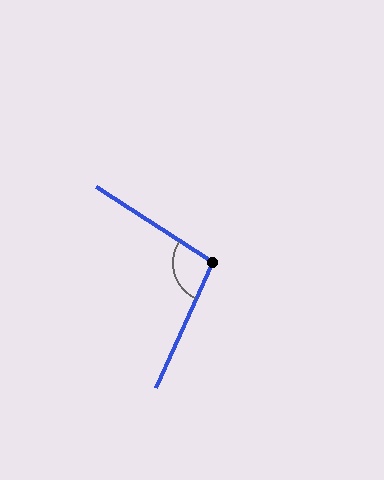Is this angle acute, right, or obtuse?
It is obtuse.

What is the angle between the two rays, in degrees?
Approximately 99 degrees.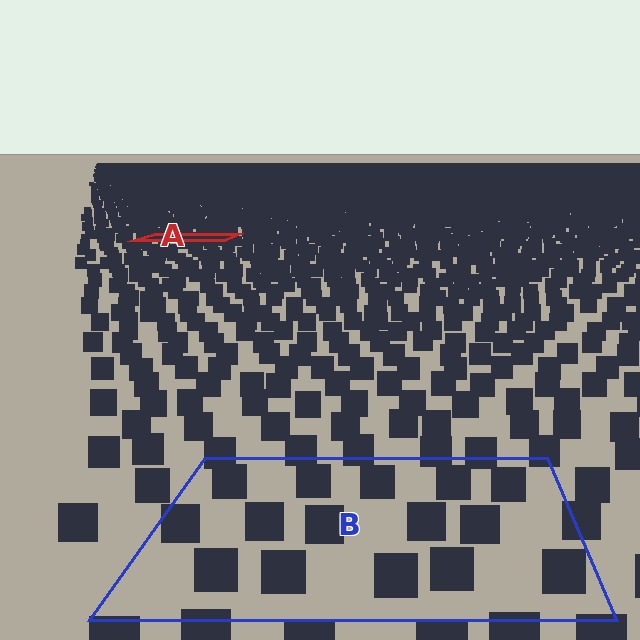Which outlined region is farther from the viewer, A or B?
Region A is farther from the viewer — the texture elements inside it appear smaller and more densely packed.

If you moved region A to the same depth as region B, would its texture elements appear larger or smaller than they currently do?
They would appear larger. At a closer depth, the same texture elements are projected at a bigger on-screen size.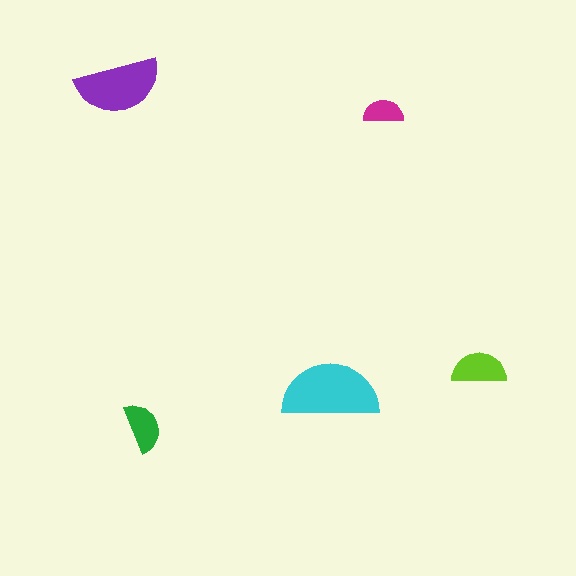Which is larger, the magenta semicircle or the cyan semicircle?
The cyan one.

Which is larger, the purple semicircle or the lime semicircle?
The purple one.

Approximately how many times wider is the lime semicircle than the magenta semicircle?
About 1.5 times wider.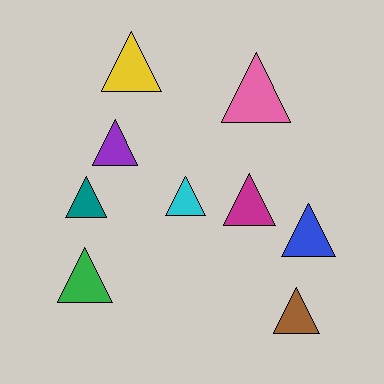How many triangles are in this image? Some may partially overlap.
There are 9 triangles.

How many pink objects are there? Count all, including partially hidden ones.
There is 1 pink object.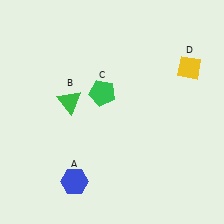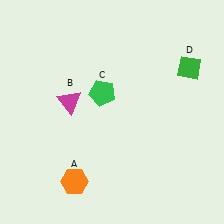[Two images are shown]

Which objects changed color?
A changed from blue to orange. B changed from green to magenta. D changed from yellow to green.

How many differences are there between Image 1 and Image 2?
There are 3 differences between the two images.